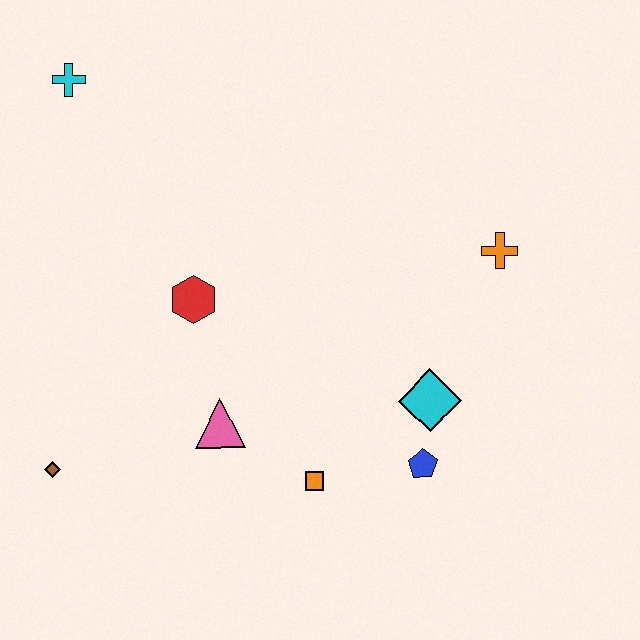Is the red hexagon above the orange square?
Yes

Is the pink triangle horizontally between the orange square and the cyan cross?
Yes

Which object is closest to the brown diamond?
The pink triangle is closest to the brown diamond.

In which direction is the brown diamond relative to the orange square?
The brown diamond is to the left of the orange square.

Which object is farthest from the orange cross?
The brown diamond is farthest from the orange cross.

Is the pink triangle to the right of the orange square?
No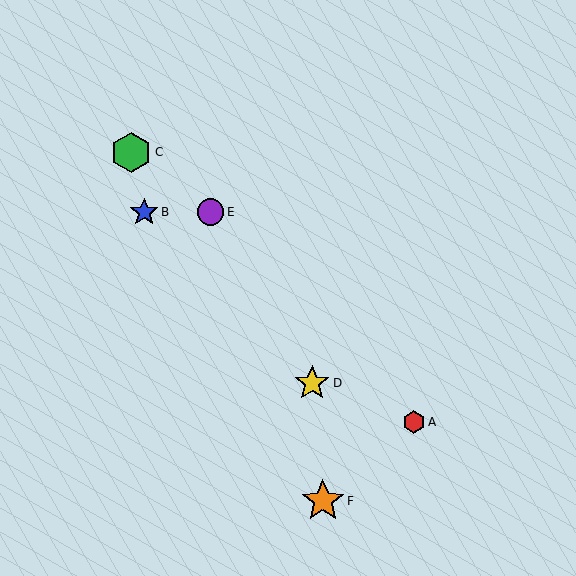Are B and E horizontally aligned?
Yes, both are at y≈212.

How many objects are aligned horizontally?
2 objects (B, E) are aligned horizontally.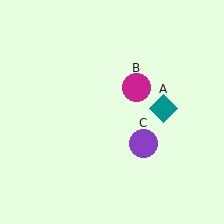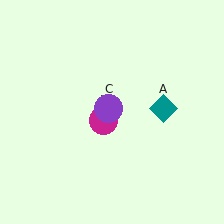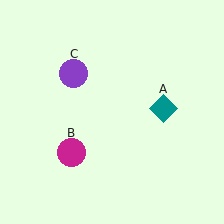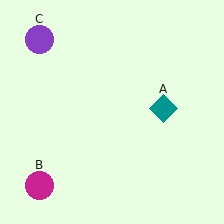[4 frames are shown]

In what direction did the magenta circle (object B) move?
The magenta circle (object B) moved down and to the left.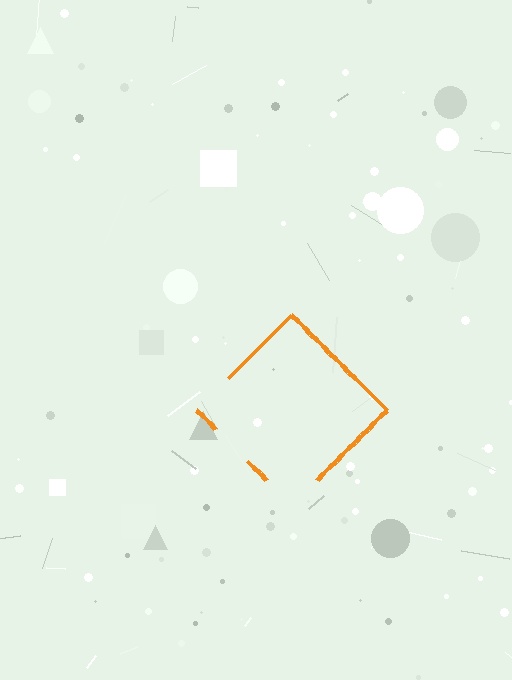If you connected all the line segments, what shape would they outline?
They would outline a diamond.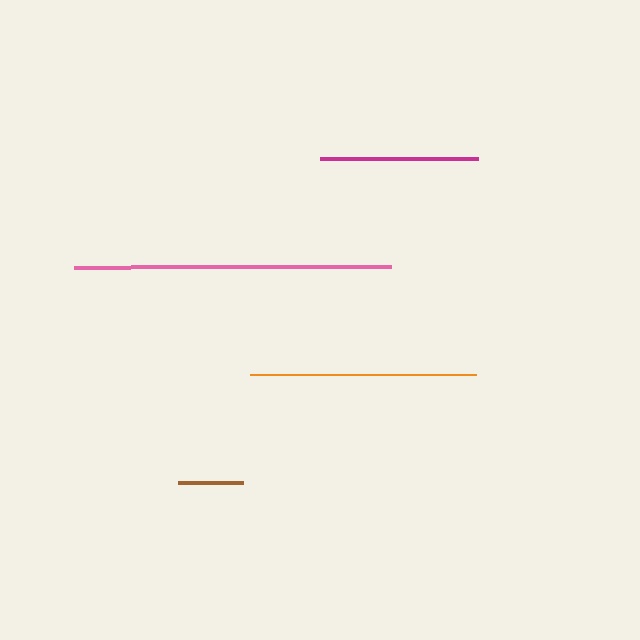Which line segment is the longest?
The pink line is the longest at approximately 317 pixels.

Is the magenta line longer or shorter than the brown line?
The magenta line is longer than the brown line.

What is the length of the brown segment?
The brown segment is approximately 65 pixels long.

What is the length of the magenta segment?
The magenta segment is approximately 158 pixels long.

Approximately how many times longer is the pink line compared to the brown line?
The pink line is approximately 4.9 times the length of the brown line.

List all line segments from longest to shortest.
From longest to shortest: pink, orange, magenta, brown.